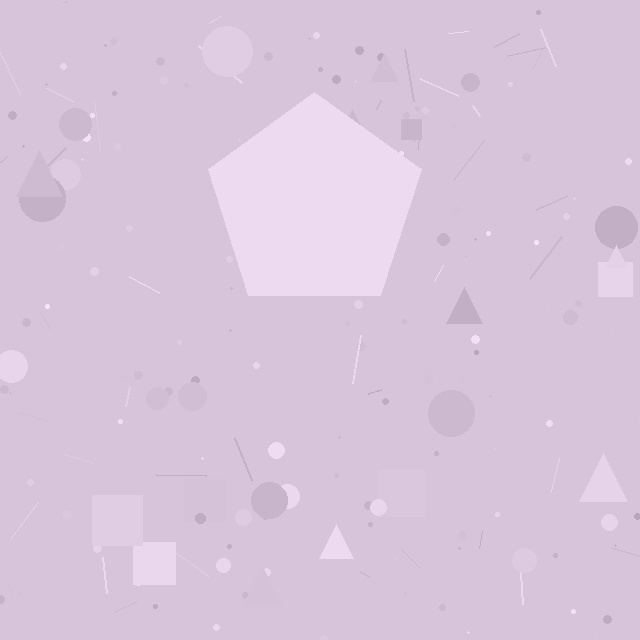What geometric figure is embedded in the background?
A pentagon is embedded in the background.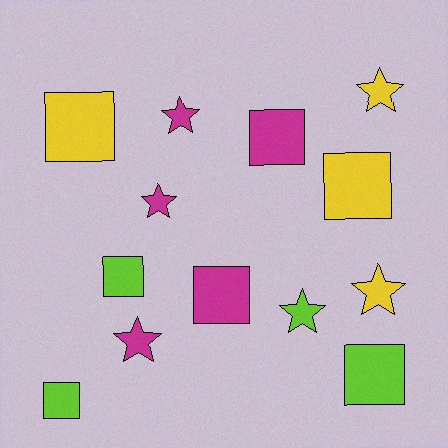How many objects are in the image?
There are 13 objects.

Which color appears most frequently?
Magenta, with 5 objects.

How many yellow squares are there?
There are 2 yellow squares.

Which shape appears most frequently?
Square, with 7 objects.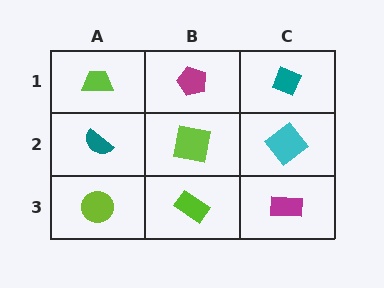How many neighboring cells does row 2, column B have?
4.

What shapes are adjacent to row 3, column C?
A cyan diamond (row 2, column C), a lime rectangle (row 3, column B).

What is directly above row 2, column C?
A teal diamond.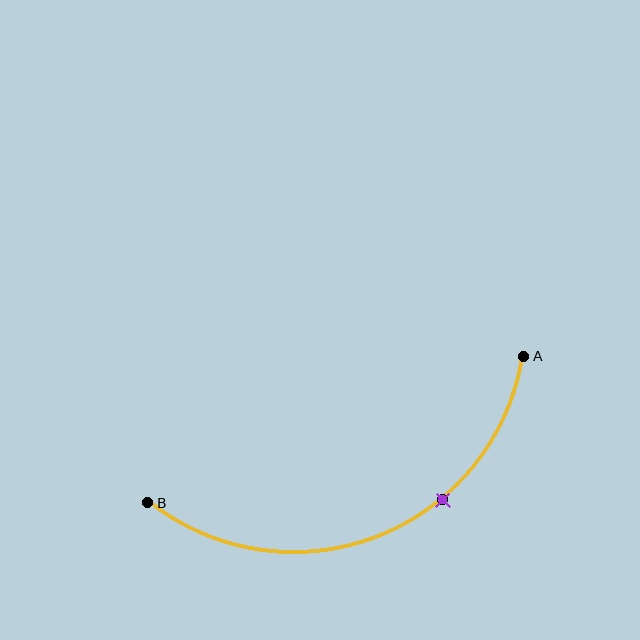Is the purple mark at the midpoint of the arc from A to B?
No. The purple mark lies on the arc but is closer to endpoint A. The arc midpoint would be at the point on the curve equidistant along the arc from both A and B.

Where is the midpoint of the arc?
The arc midpoint is the point on the curve farthest from the straight line joining A and B. It sits below that line.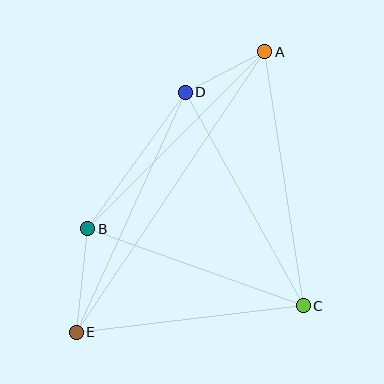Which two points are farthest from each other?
Points A and E are farthest from each other.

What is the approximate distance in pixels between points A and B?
The distance between A and B is approximately 250 pixels.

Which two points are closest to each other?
Points A and D are closest to each other.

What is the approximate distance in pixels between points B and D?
The distance between B and D is approximately 168 pixels.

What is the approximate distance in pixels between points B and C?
The distance between B and C is approximately 229 pixels.